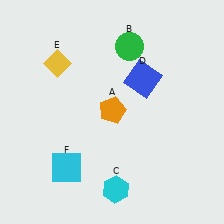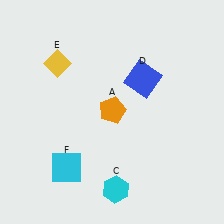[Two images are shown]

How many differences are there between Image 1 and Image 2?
There is 1 difference between the two images.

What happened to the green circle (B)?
The green circle (B) was removed in Image 2. It was in the top-right area of Image 1.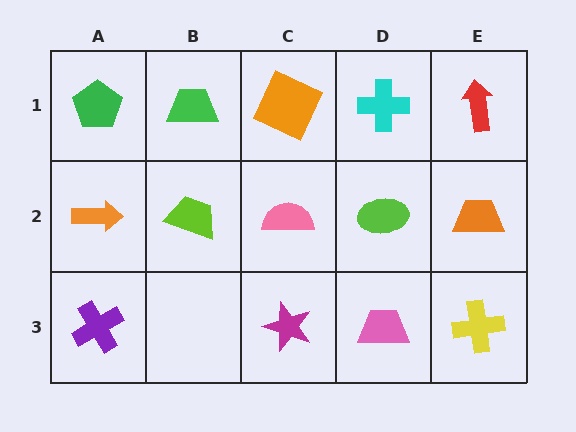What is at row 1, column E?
A red arrow.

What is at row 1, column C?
An orange square.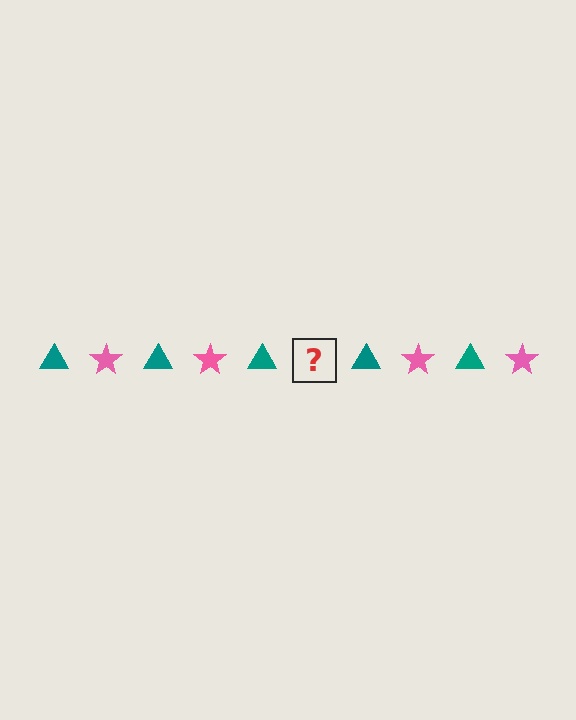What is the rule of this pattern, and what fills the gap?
The rule is that the pattern alternates between teal triangle and pink star. The gap should be filled with a pink star.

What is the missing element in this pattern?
The missing element is a pink star.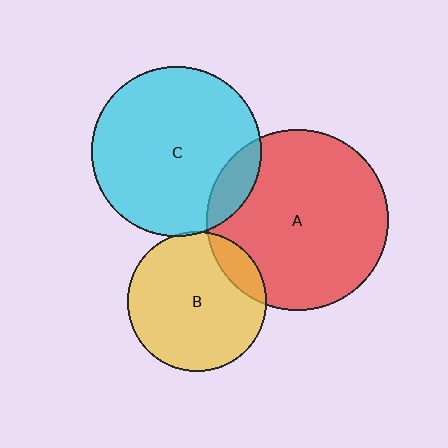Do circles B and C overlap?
Yes.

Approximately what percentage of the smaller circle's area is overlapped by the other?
Approximately 5%.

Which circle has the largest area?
Circle A (red).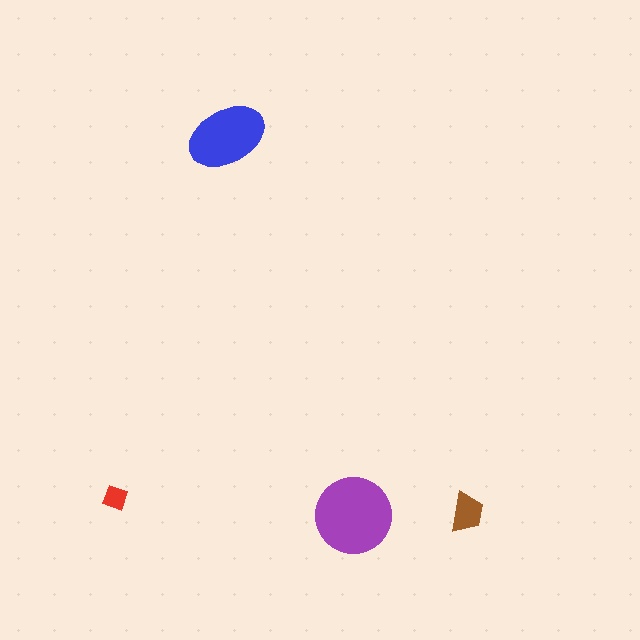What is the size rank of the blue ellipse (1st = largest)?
2nd.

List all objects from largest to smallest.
The purple circle, the blue ellipse, the brown trapezoid, the red diamond.